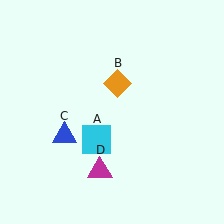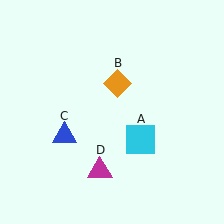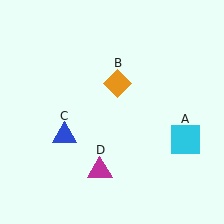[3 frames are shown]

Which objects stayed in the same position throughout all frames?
Orange diamond (object B) and blue triangle (object C) and magenta triangle (object D) remained stationary.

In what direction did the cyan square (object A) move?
The cyan square (object A) moved right.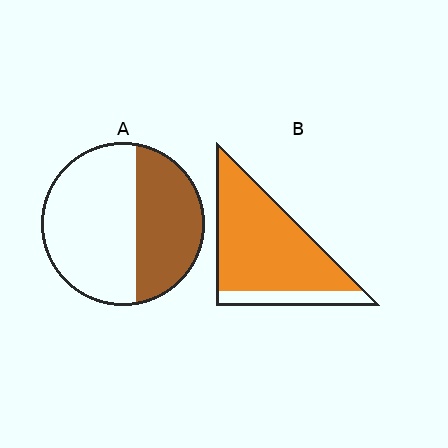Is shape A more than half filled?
No.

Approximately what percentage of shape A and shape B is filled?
A is approximately 40% and B is approximately 85%.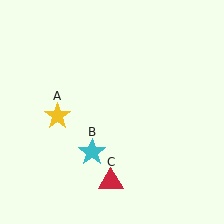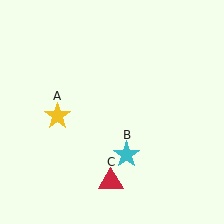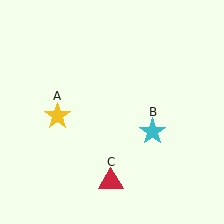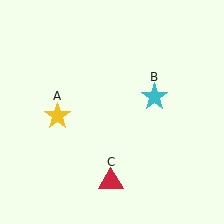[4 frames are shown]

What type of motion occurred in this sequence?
The cyan star (object B) rotated counterclockwise around the center of the scene.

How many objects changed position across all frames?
1 object changed position: cyan star (object B).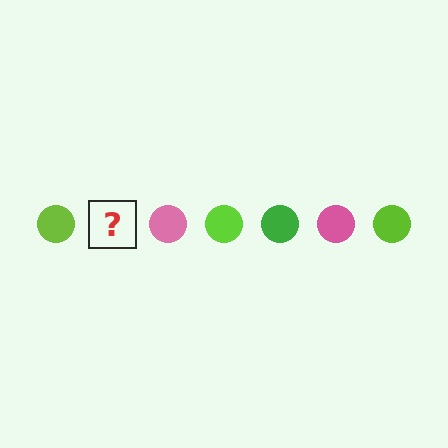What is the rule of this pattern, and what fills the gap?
The rule is that the pattern cycles through lime, green, pink circles. The gap should be filled with a green circle.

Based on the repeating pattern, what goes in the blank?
The blank should be a green circle.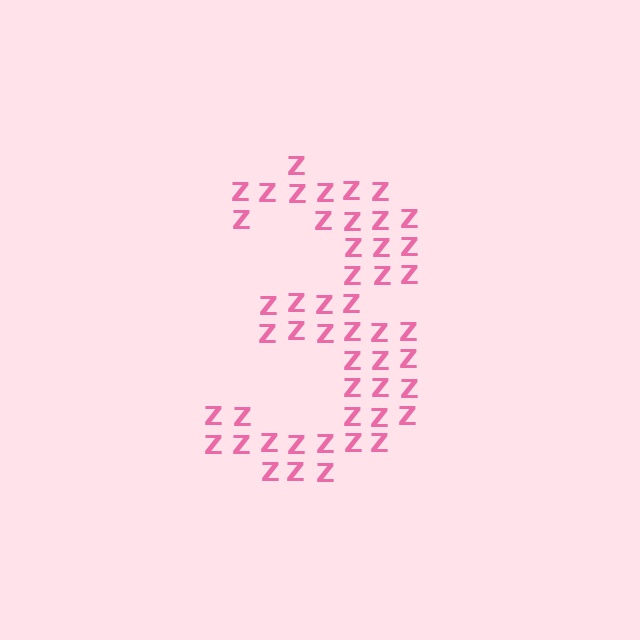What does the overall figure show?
The overall figure shows the digit 3.